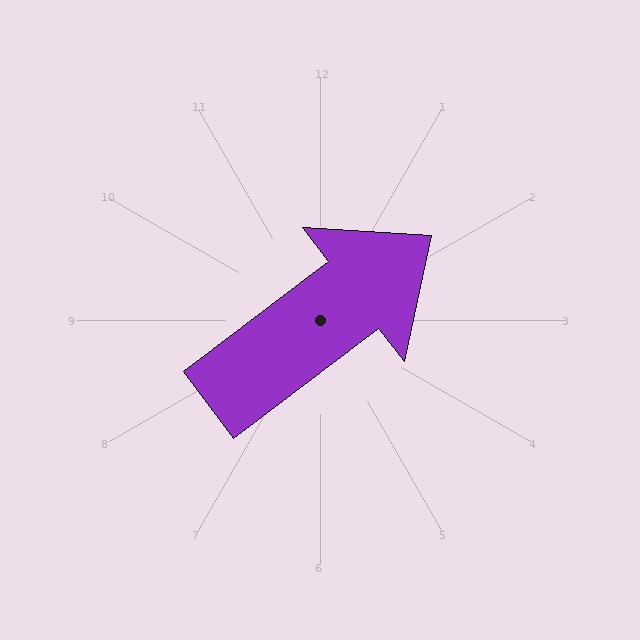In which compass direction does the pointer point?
Northeast.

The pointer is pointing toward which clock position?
Roughly 2 o'clock.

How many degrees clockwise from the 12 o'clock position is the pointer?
Approximately 53 degrees.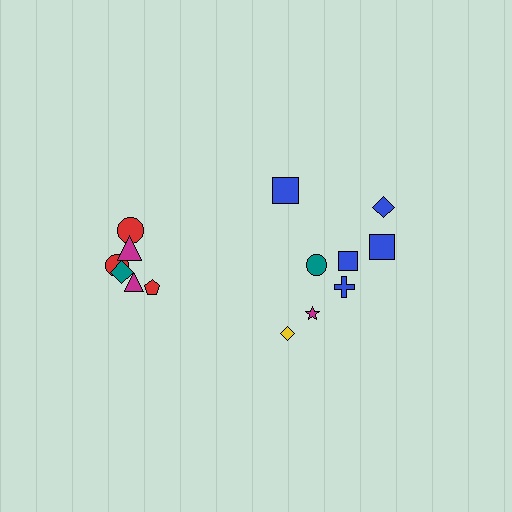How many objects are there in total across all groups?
There are 14 objects.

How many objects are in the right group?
There are 8 objects.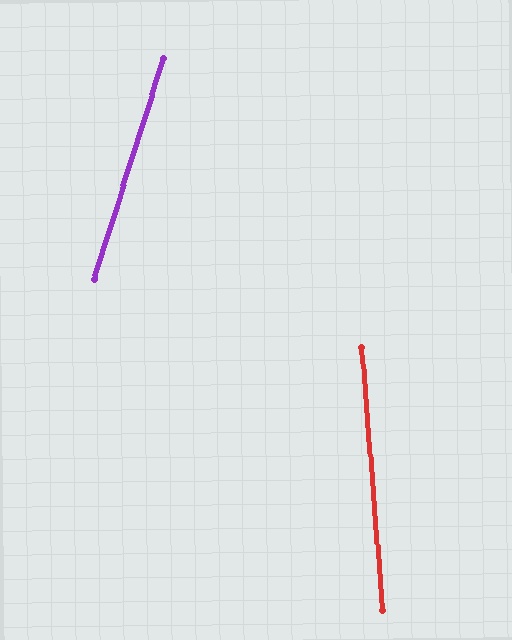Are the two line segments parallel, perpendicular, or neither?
Neither parallel nor perpendicular — they differ by about 22°.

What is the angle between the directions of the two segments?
Approximately 22 degrees.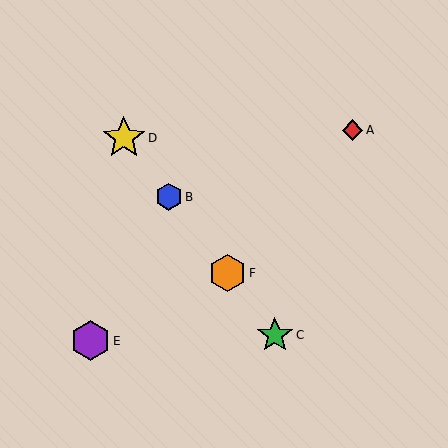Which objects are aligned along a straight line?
Objects B, C, D, F are aligned along a straight line.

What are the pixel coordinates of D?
Object D is at (124, 138).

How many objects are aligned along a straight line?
4 objects (B, C, D, F) are aligned along a straight line.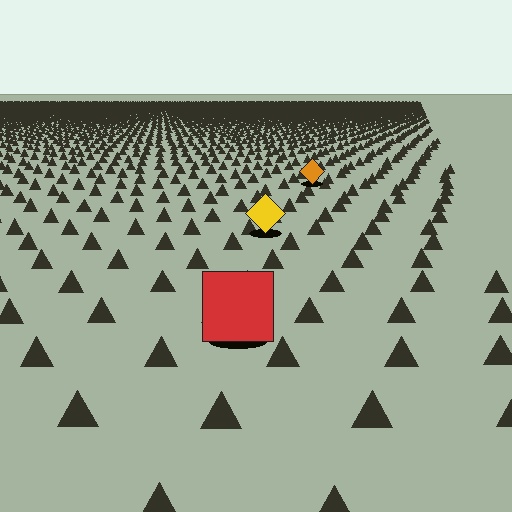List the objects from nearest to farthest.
From nearest to farthest: the red square, the yellow diamond, the orange diamond.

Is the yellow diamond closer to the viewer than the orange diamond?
Yes. The yellow diamond is closer — you can tell from the texture gradient: the ground texture is coarser near it.